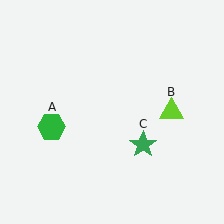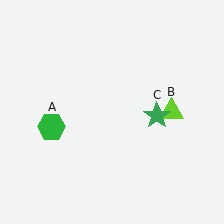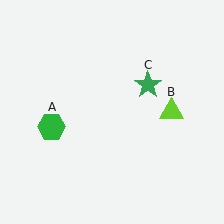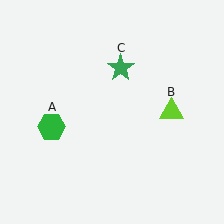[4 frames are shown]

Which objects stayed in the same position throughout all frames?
Green hexagon (object A) and lime triangle (object B) remained stationary.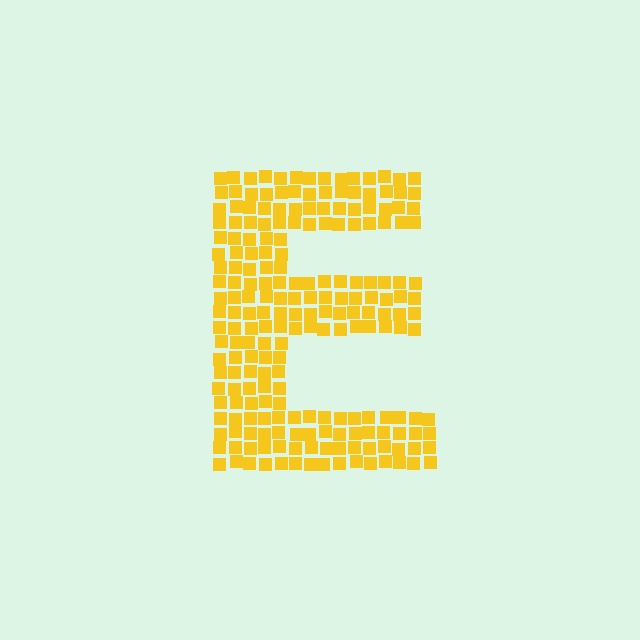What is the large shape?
The large shape is the letter E.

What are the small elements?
The small elements are squares.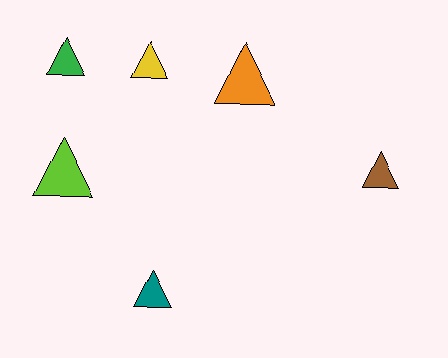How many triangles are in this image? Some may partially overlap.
There are 6 triangles.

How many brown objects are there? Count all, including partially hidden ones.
There is 1 brown object.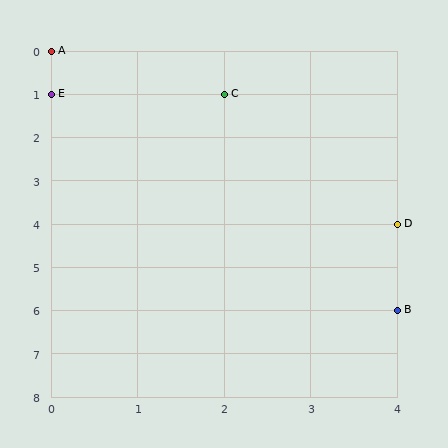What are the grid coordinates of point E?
Point E is at grid coordinates (0, 1).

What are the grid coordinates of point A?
Point A is at grid coordinates (0, 0).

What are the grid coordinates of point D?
Point D is at grid coordinates (4, 4).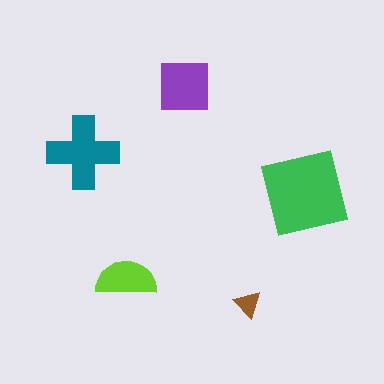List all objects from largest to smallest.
The green square, the teal cross, the purple square, the lime semicircle, the brown triangle.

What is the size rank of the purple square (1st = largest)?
3rd.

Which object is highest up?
The purple square is topmost.